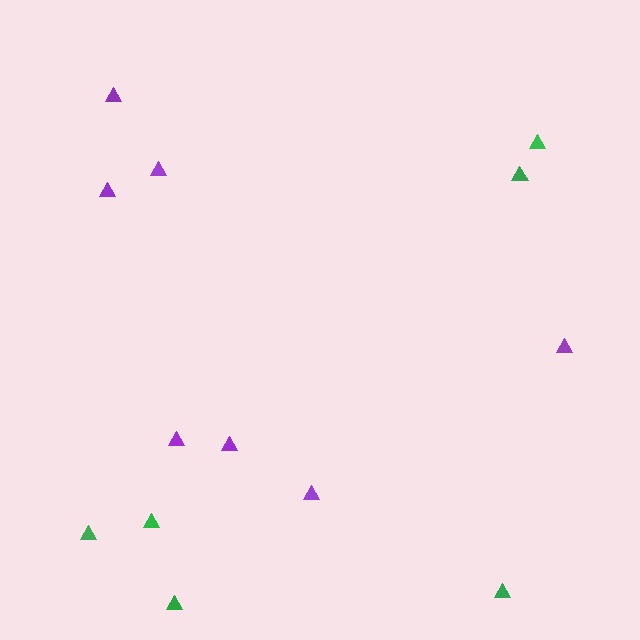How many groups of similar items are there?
There are 2 groups: one group of purple triangles (7) and one group of green triangles (6).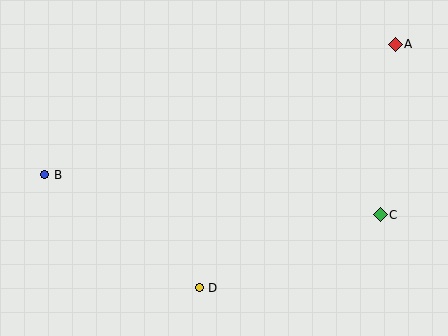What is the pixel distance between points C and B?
The distance between C and B is 338 pixels.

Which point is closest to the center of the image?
Point D at (199, 288) is closest to the center.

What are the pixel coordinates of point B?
Point B is at (45, 175).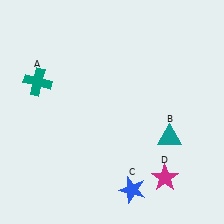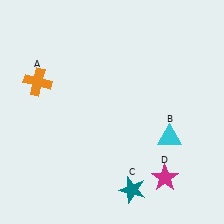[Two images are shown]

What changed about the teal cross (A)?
In Image 1, A is teal. In Image 2, it changed to orange.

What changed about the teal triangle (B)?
In Image 1, B is teal. In Image 2, it changed to cyan.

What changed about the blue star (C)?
In Image 1, C is blue. In Image 2, it changed to teal.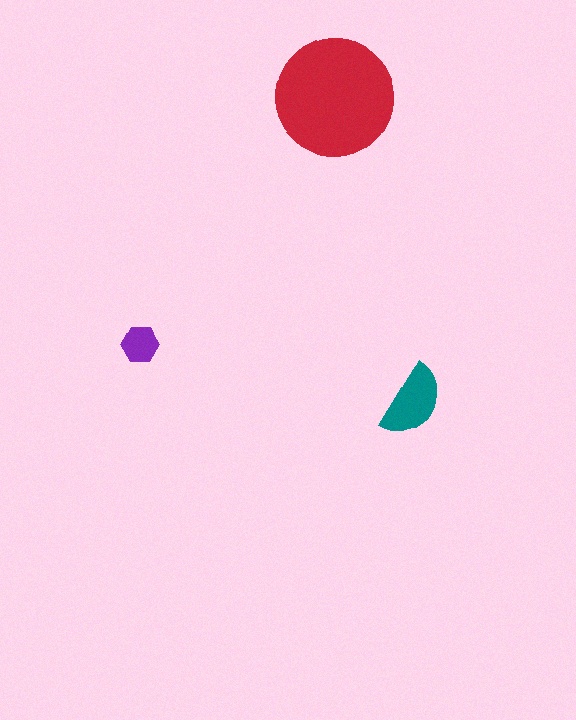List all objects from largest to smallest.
The red circle, the teal semicircle, the purple hexagon.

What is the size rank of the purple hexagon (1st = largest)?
3rd.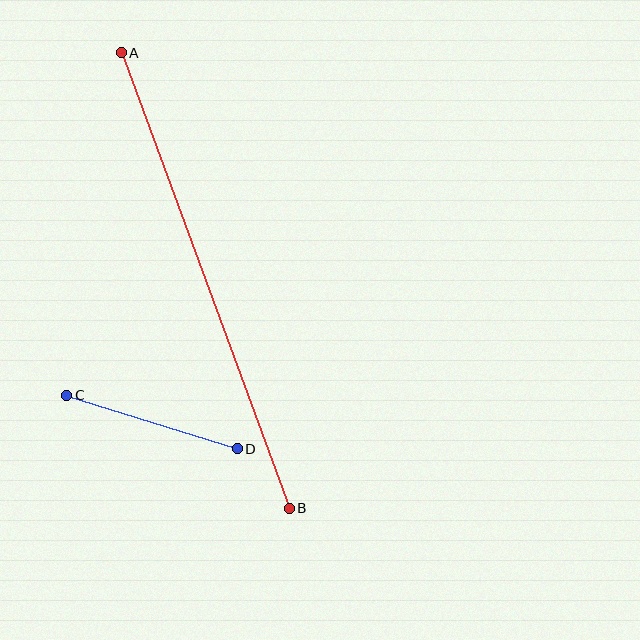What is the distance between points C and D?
The distance is approximately 179 pixels.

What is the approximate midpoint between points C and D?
The midpoint is at approximately (152, 422) pixels.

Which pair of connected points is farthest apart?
Points A and B are farthest apart.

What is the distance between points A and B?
The distance is approximately 485 pixels.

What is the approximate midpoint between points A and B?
The midpoint is at approximately (205, 280) pixels.